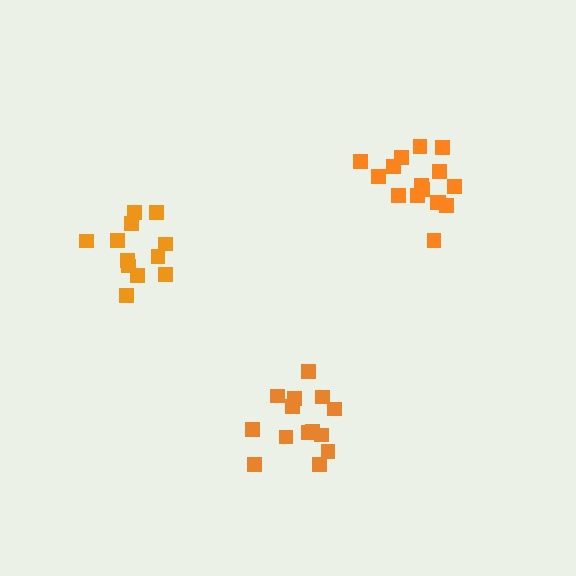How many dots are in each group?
Group 1: 12 dots, Group 2: 14 dots, Group 3: 16 dots (42 total).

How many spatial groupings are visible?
There are 3 spatial groupings.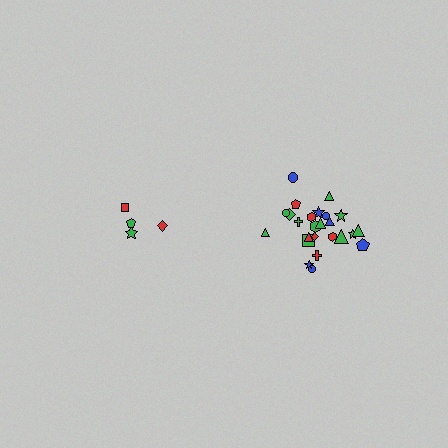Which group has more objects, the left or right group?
The right group.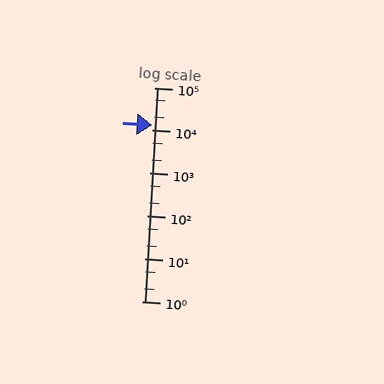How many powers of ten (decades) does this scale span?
The scale spans 5 decades, from 1 to 100000.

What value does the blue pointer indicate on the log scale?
The pointer indicates approximately 13000.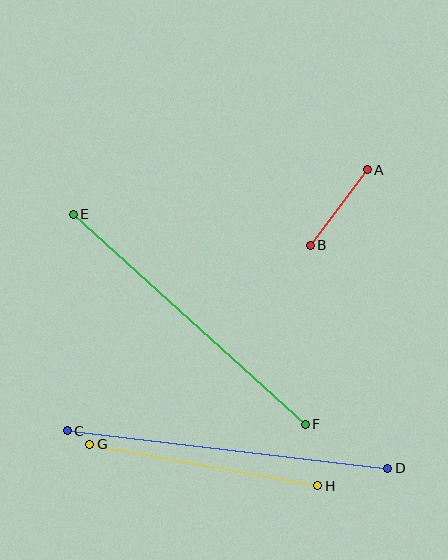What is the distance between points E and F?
The distance is approximately 313 pixels.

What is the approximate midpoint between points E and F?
The midpoint is at approximately (189, 319) pixels.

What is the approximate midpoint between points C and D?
The midpoint is at approximately (228, 450) pixels.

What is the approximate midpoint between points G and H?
The midpoint is at approximately (204, 465) pixels.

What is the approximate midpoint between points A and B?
The midpoint is at approximately (339, 207) pixels.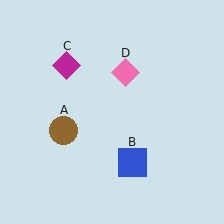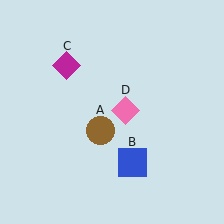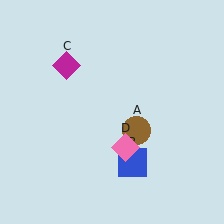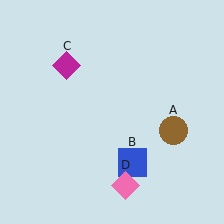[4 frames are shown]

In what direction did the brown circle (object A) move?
The brown circle (object A) moved right.